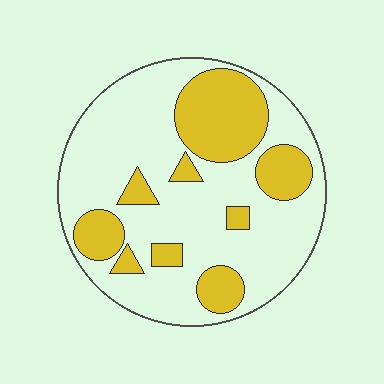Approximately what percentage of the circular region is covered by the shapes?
Approximately 30%.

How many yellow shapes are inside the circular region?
9.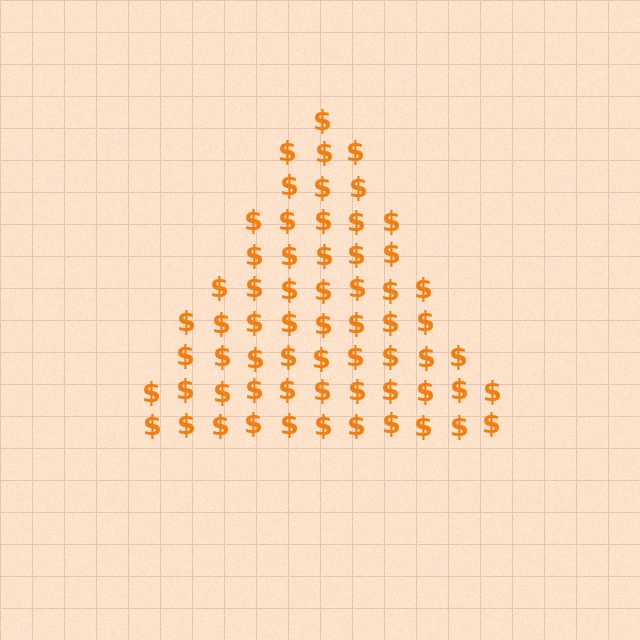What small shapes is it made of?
It is made of small dollar signs.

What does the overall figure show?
The overall figure shows a triangle.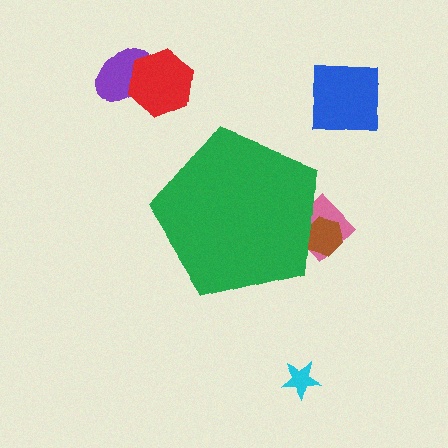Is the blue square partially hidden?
No, the blue square is fully visible.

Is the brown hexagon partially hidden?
Yes, the brown hexagon is partially hidden behind the green pentagon.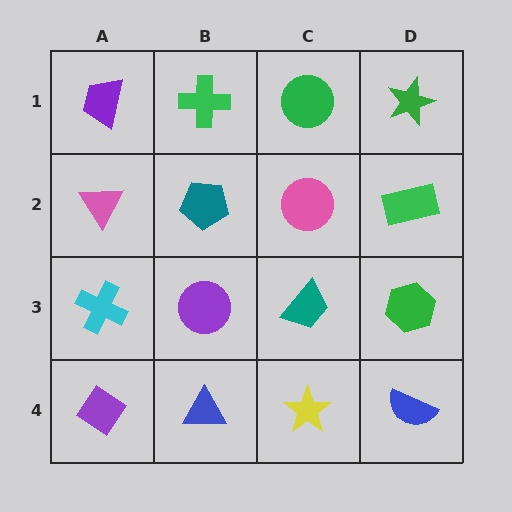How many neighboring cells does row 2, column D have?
3.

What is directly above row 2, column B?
A green cross.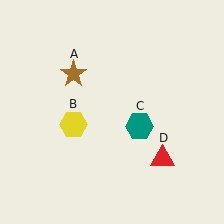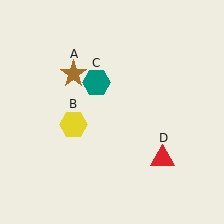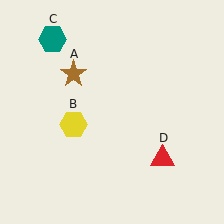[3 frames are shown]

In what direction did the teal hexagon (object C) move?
The teal hexagon (object C) moved up and to the left.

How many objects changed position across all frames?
1 object changed position: teal hexagon (object C).